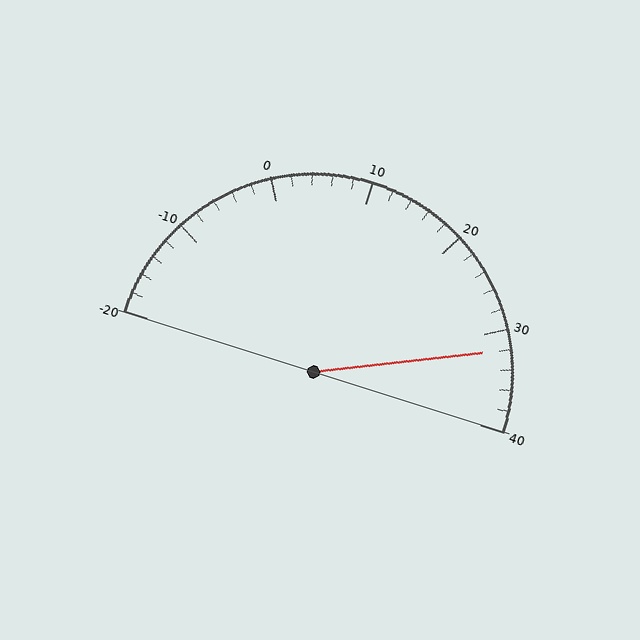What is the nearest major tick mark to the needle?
The nearest major tick mark is 30.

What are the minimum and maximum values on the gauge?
The gauge ranges from -20 to 40.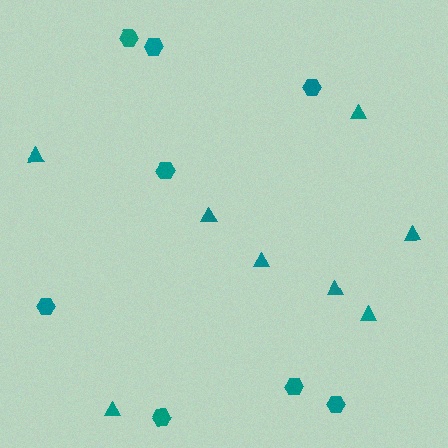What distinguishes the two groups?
There are 2 groups: one group of hexagons (8) and one group of triangles (8).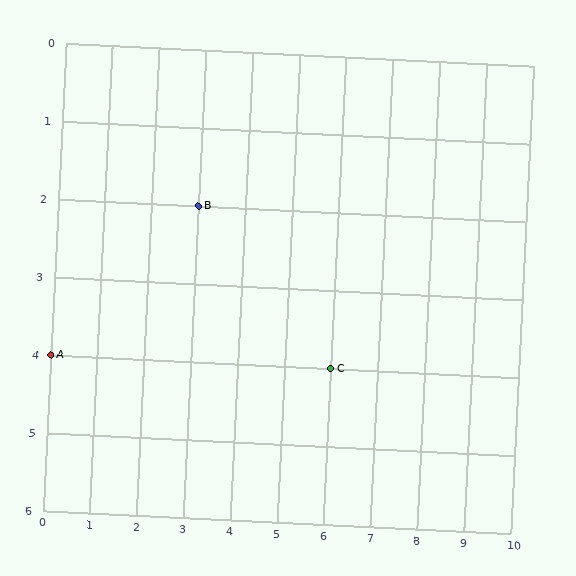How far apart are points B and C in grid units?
Points B and C are 3 columns and 2 rows apart (about 3.6 grid units diagonally).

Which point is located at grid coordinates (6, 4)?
Point C is at (6, 4).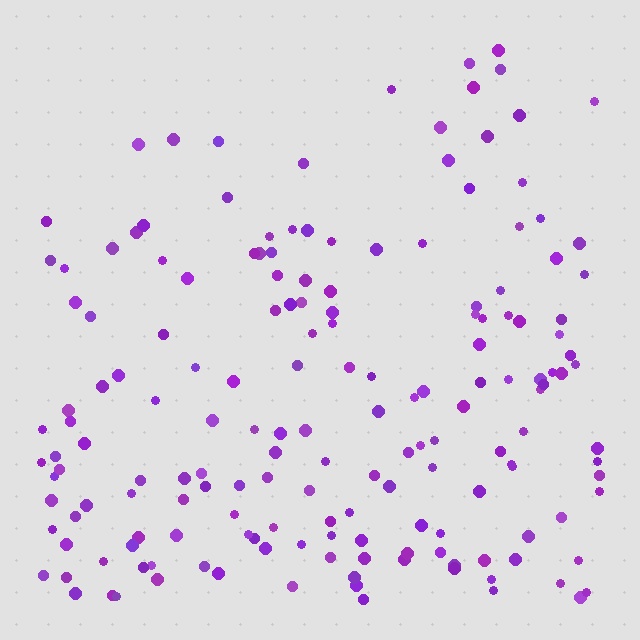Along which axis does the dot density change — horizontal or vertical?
Vertical.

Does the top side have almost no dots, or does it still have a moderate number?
Still a moderate number, just noticeably fewer than the bottom.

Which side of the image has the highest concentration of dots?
The bottom.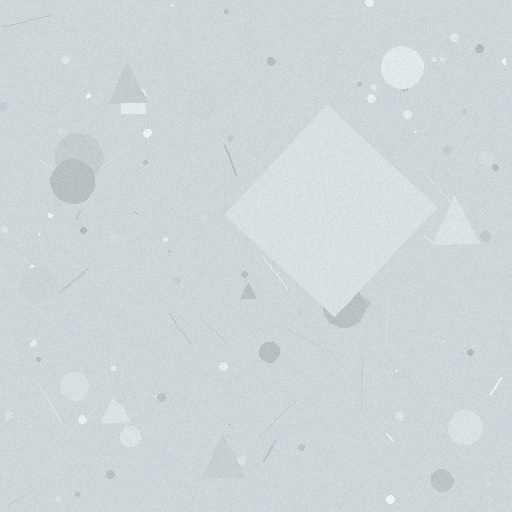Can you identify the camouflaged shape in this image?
The camouflaged shape is a diamond.